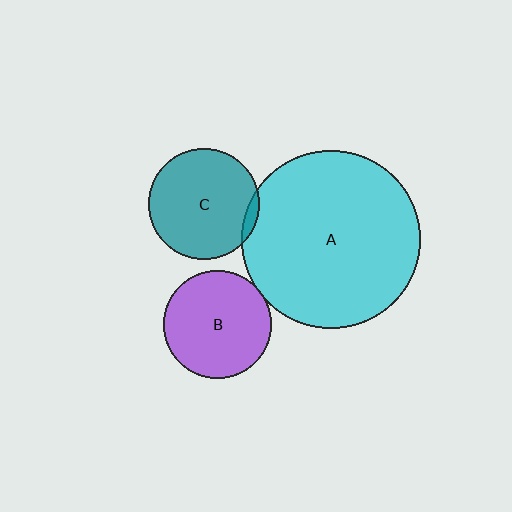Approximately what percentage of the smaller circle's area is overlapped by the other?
Approximately 5%.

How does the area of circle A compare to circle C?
Approximately 2.6 times.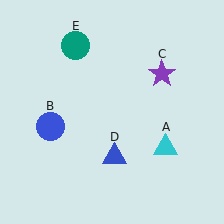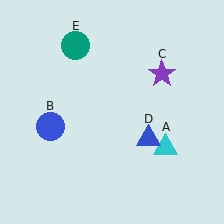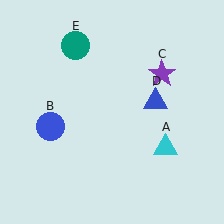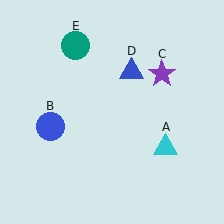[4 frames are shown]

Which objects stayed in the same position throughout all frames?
Cyan triangle (object A) and blue circle (object B) and purple star (object C) and teal circle (object E) remained stationary.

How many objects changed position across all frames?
1 object changed position: blue triangle (object D).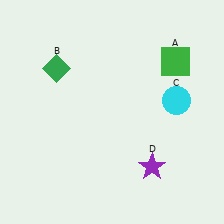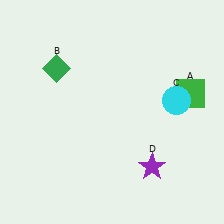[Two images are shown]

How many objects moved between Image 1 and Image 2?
1 object moved between the two images.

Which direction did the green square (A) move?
The green square (A) moved down.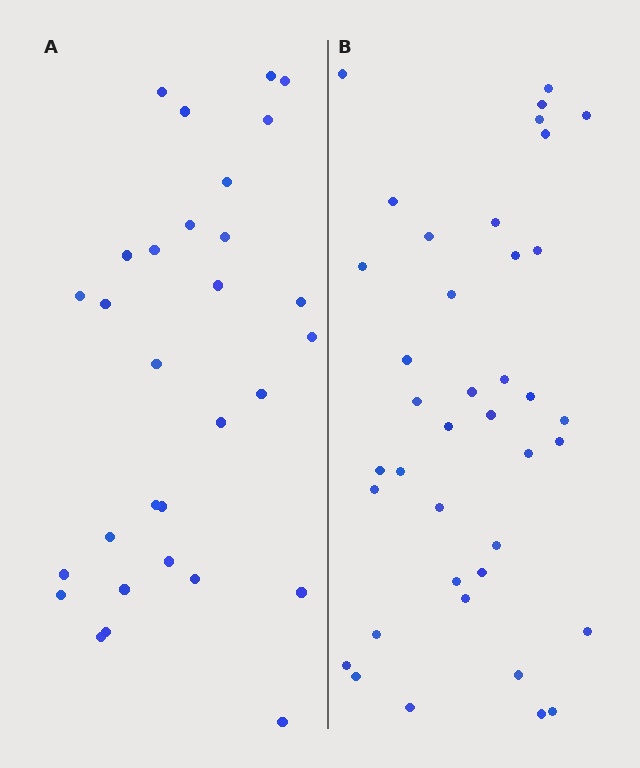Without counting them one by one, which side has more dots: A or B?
Region B (the right region) has more dots.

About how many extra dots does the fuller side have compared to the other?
Region B has roughly 8 or so more dots than region A.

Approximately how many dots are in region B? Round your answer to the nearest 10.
About 40 dots. (The exact count is 39, which rounds to 40.)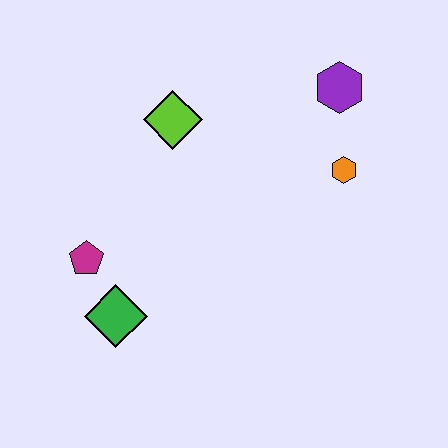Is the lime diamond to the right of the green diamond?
Yes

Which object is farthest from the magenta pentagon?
The purple hexagon is farthest from the magenta pentagon.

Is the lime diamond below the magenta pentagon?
No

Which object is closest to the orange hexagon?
The purple hexagon is closest to the orange hexagon.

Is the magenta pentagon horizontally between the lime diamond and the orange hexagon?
No